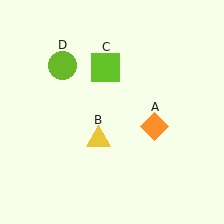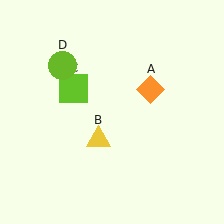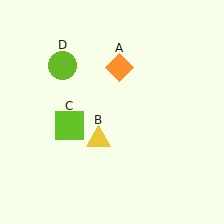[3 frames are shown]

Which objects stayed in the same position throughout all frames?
Yellow triangle (object B) and lime circle (object D) remained stationary.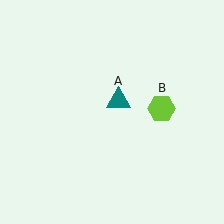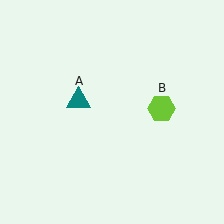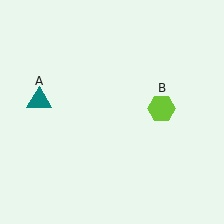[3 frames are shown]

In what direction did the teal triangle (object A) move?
The teal triangle (object A) moved left.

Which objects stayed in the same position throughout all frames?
Lime hexagon (object B) remained stationary.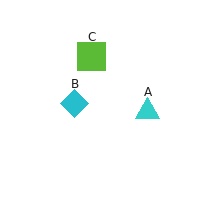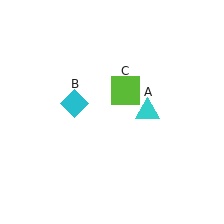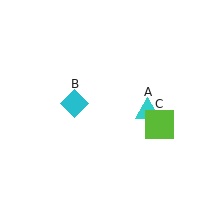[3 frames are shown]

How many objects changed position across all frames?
1 object changed position: lime square (object C).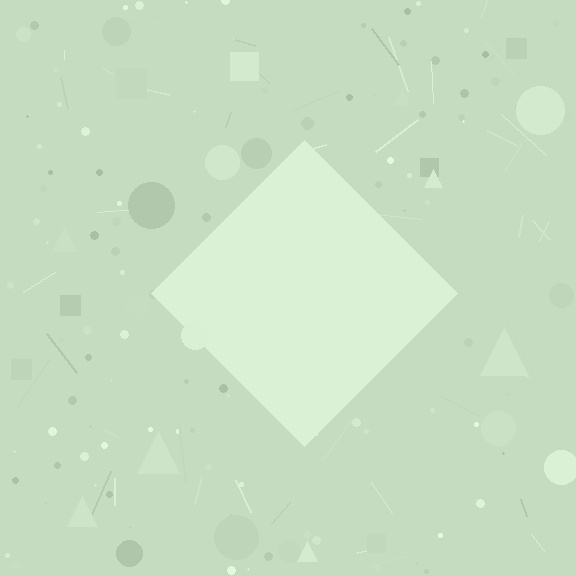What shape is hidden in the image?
A diamond is hidden in the image.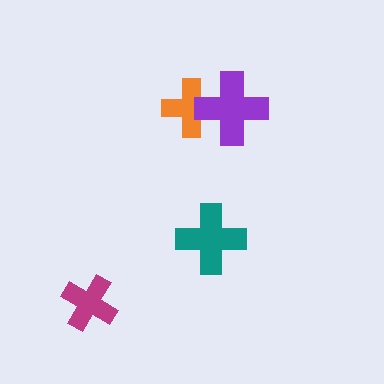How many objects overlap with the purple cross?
1 object overlaps with the purple cross.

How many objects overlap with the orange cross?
1 object overlaps with the orange cross.